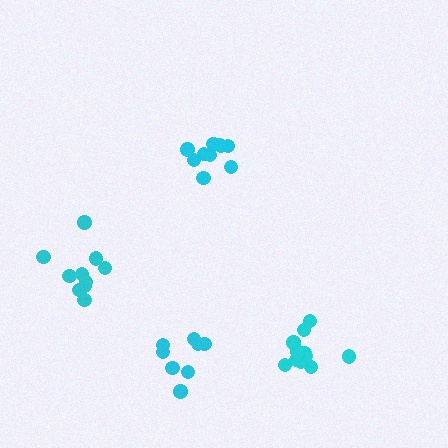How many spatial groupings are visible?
There are 4 spatial groupings.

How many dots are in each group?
Group 1: 8 dots, Group 2: 12 dots, Group 3: 10 dots, Group 4: 10 dots (40 total).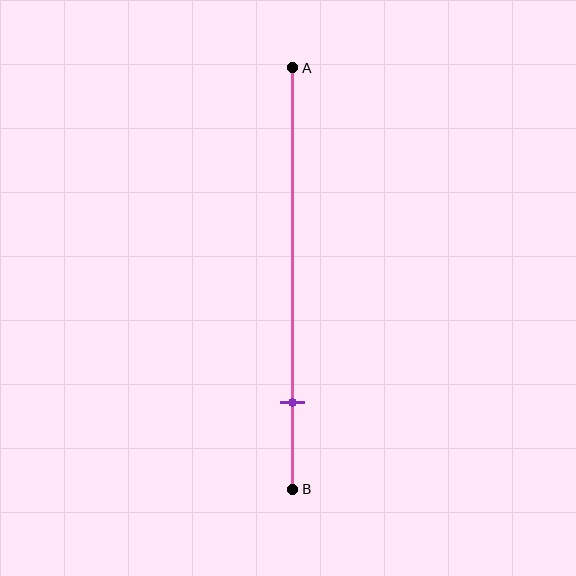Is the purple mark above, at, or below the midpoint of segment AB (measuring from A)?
The purple mark is below the midpoint of segment AB.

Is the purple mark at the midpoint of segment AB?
No, the mark is at about 80% from A, not at the 50% midpoint.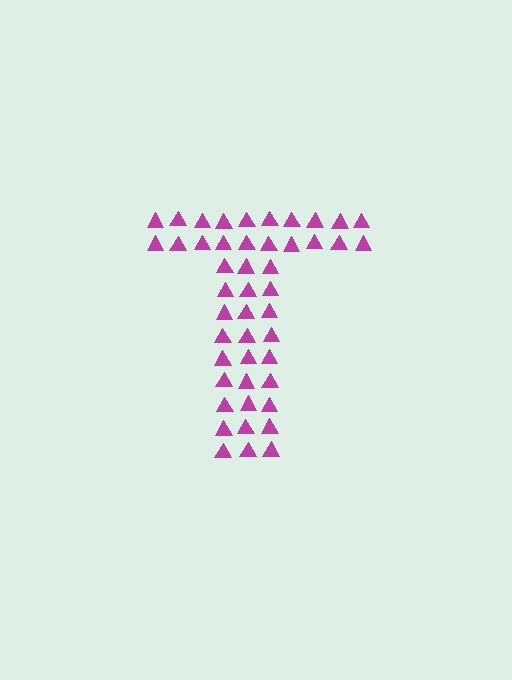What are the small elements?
The small elements are triangles.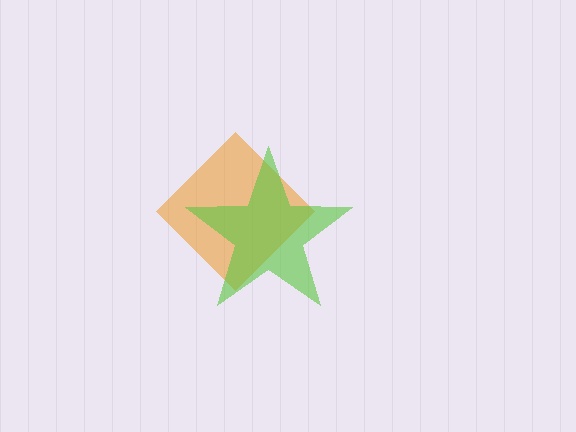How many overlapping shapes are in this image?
There are 2 overlapping shapes in the image.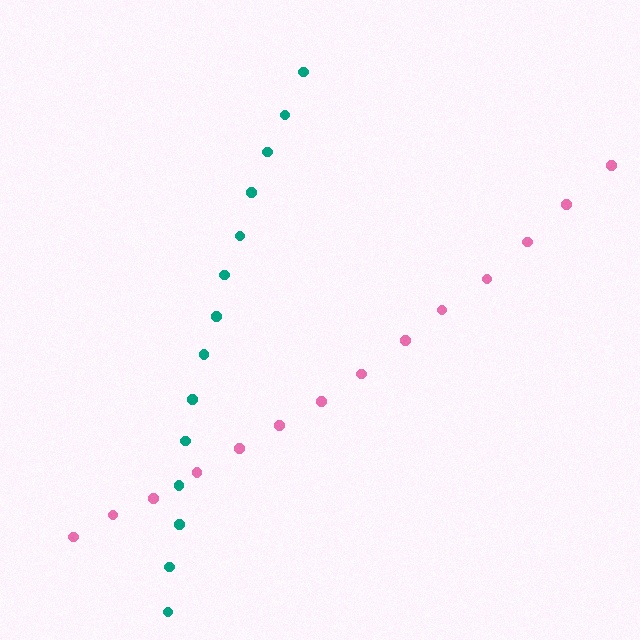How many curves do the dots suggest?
There are 2 distinct paths.